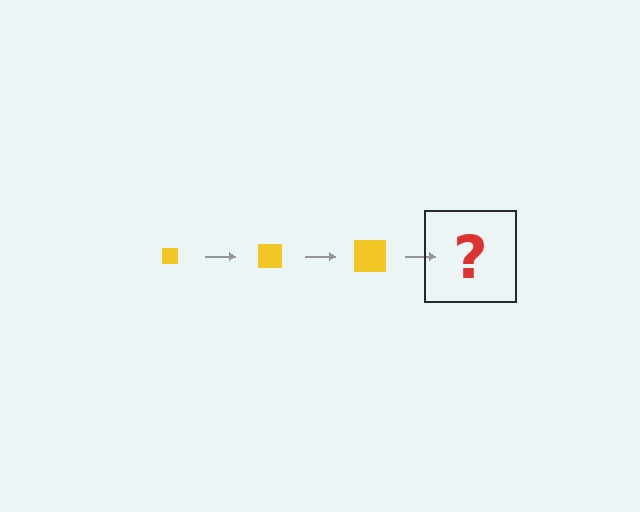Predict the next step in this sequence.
The next step is a yellow square, larger than the previous one.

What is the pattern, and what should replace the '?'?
The pattern is that the square gets progressively larger each step. The '?' should be a yellow square, larger than the previous one.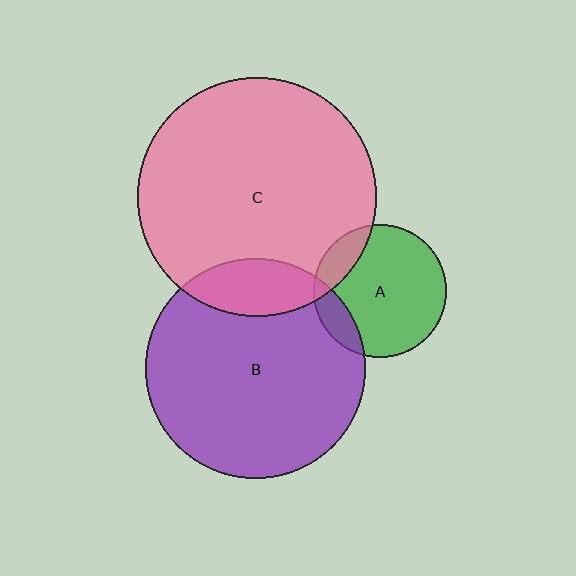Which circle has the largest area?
Circle C (pink).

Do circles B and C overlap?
Yes.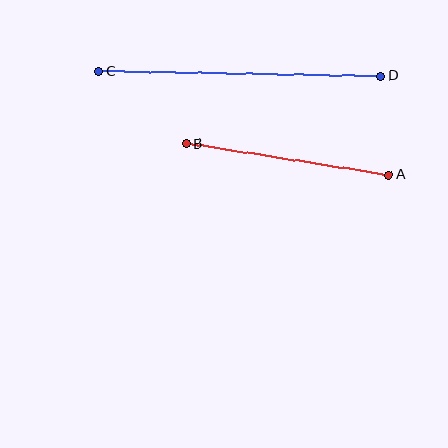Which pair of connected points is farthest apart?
Points C and D are farthest apart.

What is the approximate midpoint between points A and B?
The midpoint is at approximately (287, 159) pixels.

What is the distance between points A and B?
The distance is approximately 205 pixels.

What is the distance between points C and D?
The distance is approximately 282 pixels.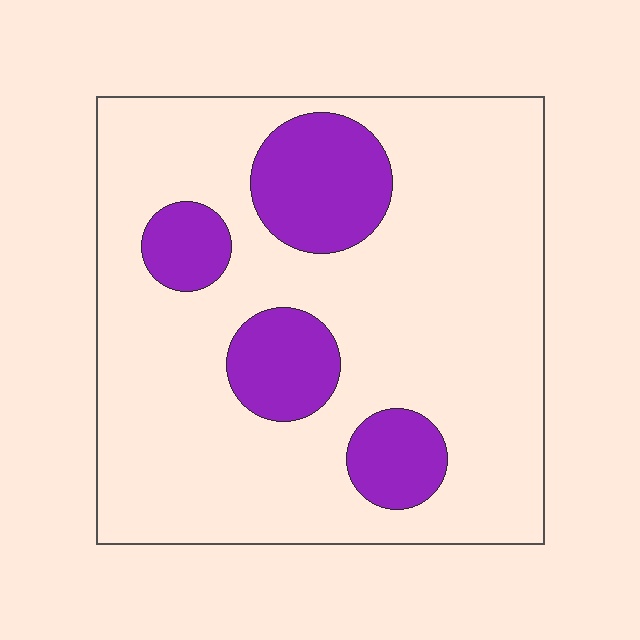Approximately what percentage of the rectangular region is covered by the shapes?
Approximately 20%.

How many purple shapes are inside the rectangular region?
4.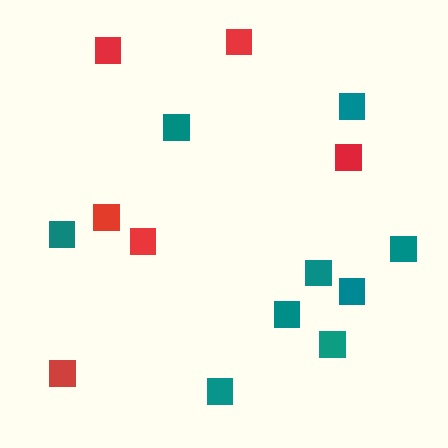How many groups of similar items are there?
There are 2 groups: one group of red squares (6) and one group of teal squares (9).